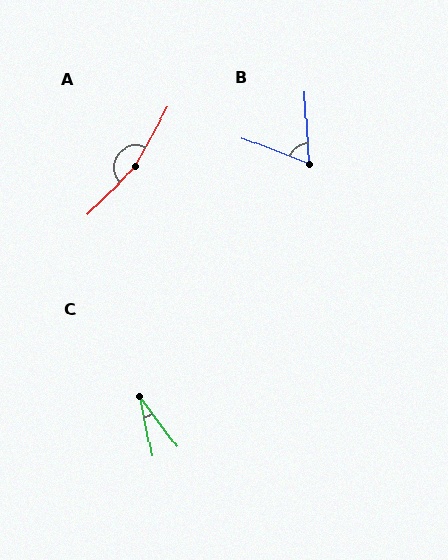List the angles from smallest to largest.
C (26°), B (66°), A (163°).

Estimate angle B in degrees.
Approximately 66 degrees.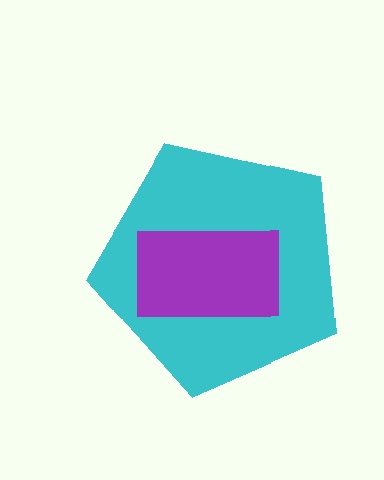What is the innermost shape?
The purple rectangle.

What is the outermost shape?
The cyan pentagon.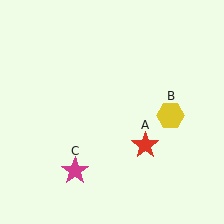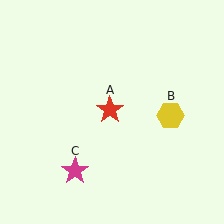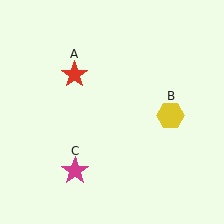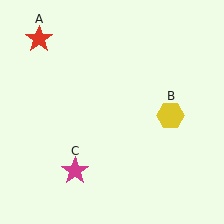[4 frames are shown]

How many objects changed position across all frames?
1 object changed position: red star (object A).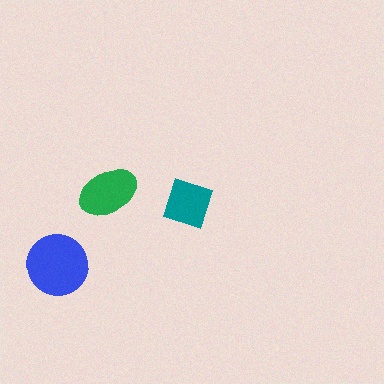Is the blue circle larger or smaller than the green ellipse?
Larger.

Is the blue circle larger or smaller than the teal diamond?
Larger.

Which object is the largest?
The blue circle.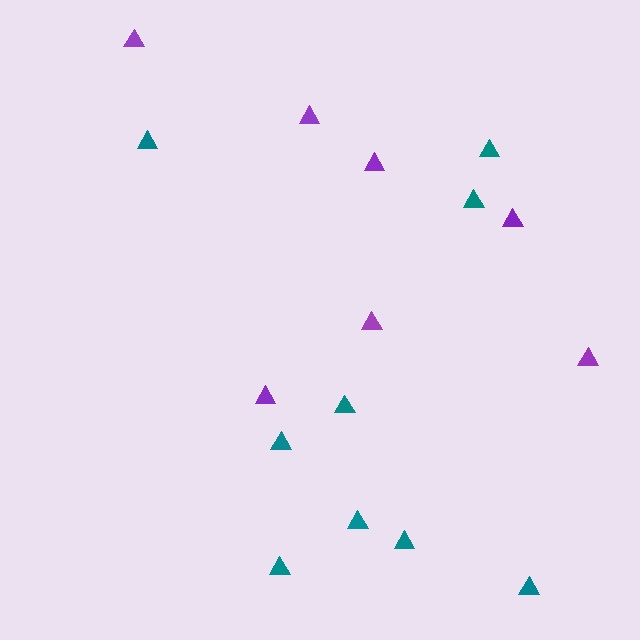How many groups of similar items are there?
There are 2 groups: one group of purple triangles (7) and one group of teal triangles (9).